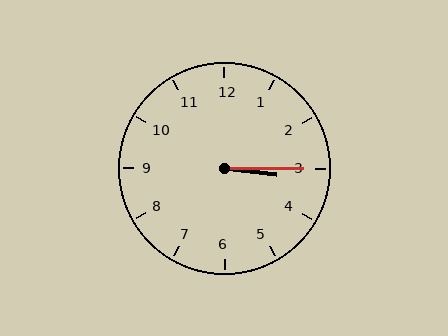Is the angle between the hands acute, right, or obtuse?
It is acute.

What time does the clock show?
3:15.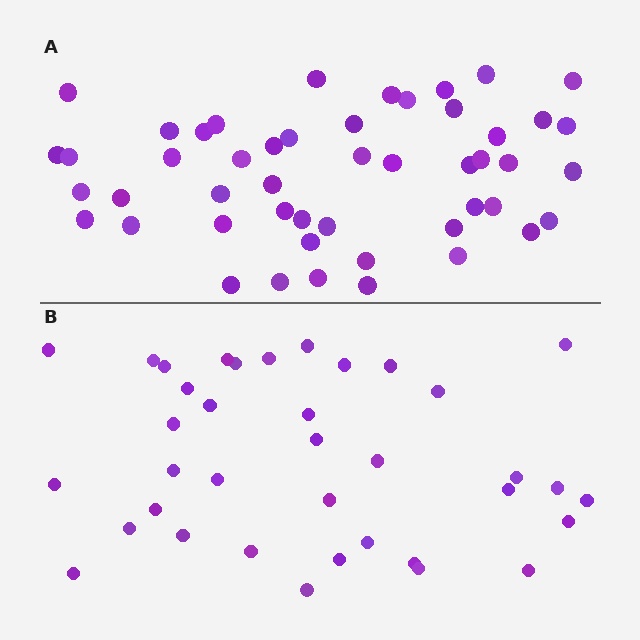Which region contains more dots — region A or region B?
Region A (the top region) has more dots.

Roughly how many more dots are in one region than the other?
Region A has roughly 12 or so more dots than region B.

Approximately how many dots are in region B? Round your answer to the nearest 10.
About 40 dots. (The exact count is 37, which rounds to 40.)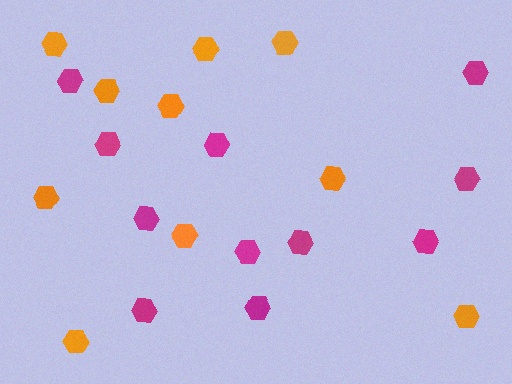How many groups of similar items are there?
There are 2 groups: one group of magenta hexagons (11) and one group of orange hexagons (10).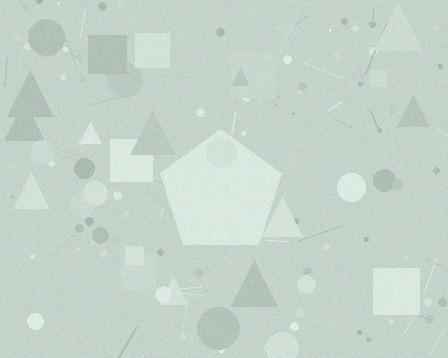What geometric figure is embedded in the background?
A pentagon is embedded in the background.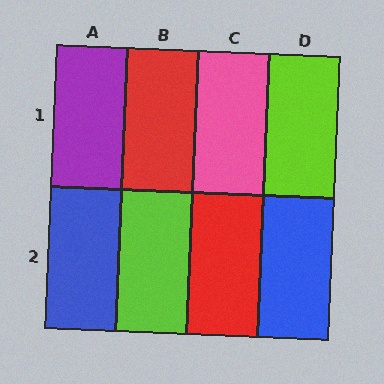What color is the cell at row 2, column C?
Red.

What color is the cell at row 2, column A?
Blue.